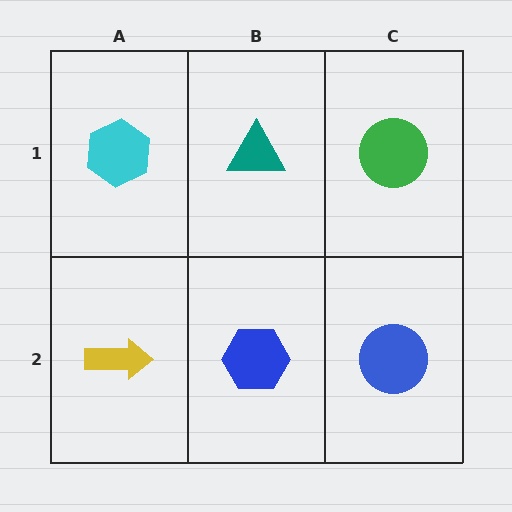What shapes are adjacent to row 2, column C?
A green circle (row 1, column C), a blue hexagon (row 2, column B).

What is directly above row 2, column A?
A cyan hexagon.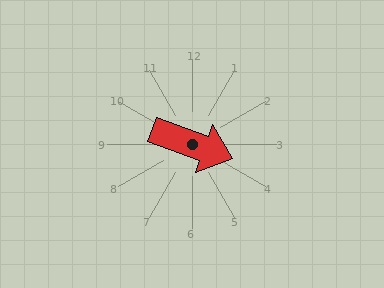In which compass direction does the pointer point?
East.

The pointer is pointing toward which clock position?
Roughly 4 o'clock.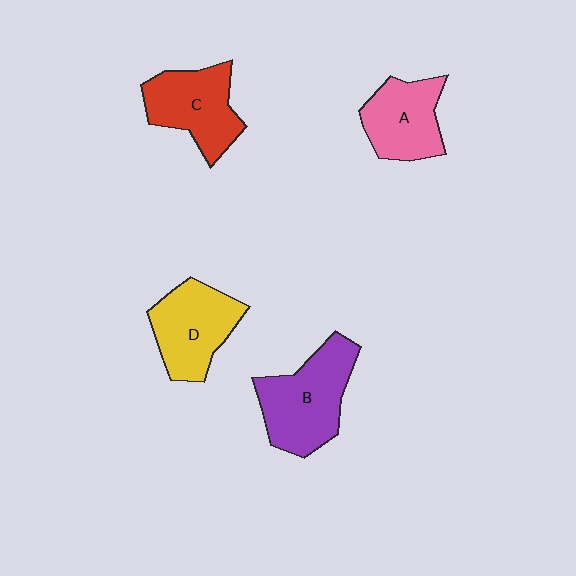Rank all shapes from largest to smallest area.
From largest to smallest: B (purple), D (yellow), C (red), A (pink).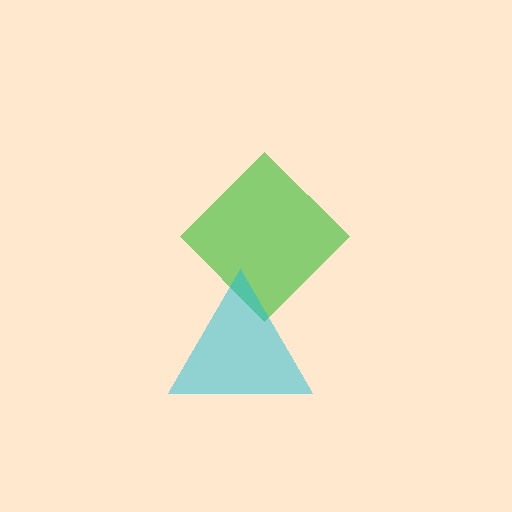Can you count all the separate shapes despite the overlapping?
Yes, there are 2 separate shapes.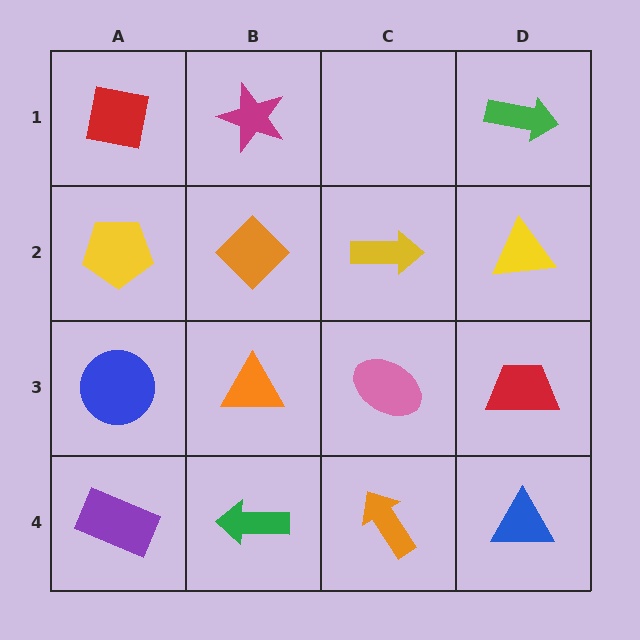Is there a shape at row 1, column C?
No, that cell is empty.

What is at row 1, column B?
A magenta star.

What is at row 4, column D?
A blue triangle.